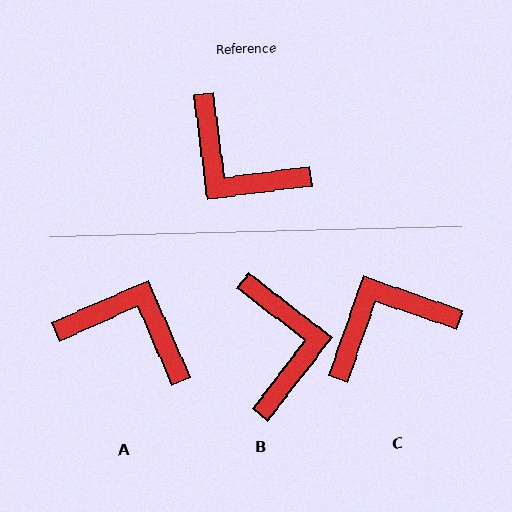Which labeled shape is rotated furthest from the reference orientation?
A, about 164 degrees away.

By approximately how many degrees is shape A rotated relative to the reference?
Approximately 164 degrees clockwise.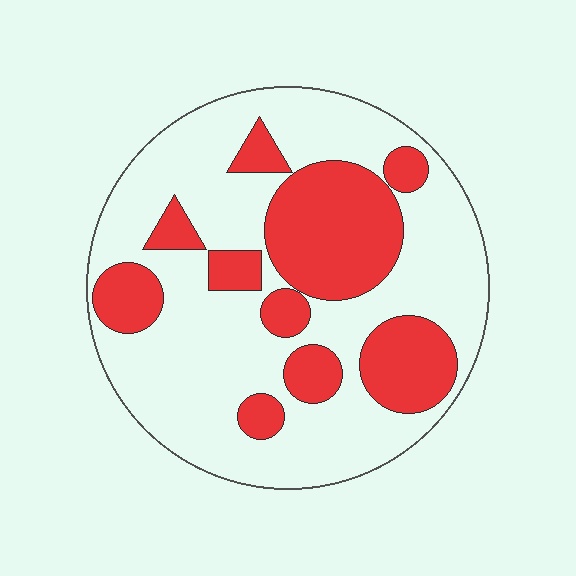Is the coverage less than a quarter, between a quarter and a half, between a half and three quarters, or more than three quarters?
Between a quarter and a half.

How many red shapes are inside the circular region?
10.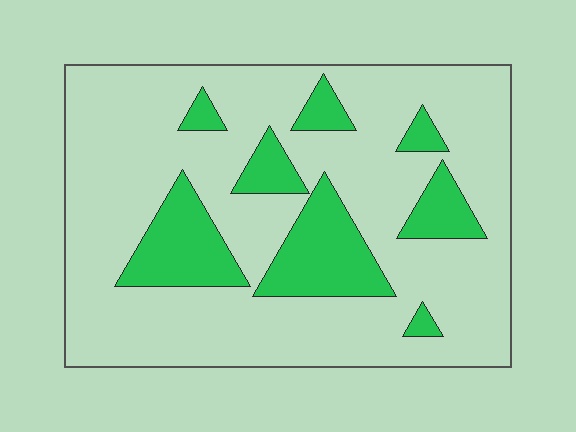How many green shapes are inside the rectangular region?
8.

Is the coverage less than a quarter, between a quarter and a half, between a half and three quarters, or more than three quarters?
Less than a quarter.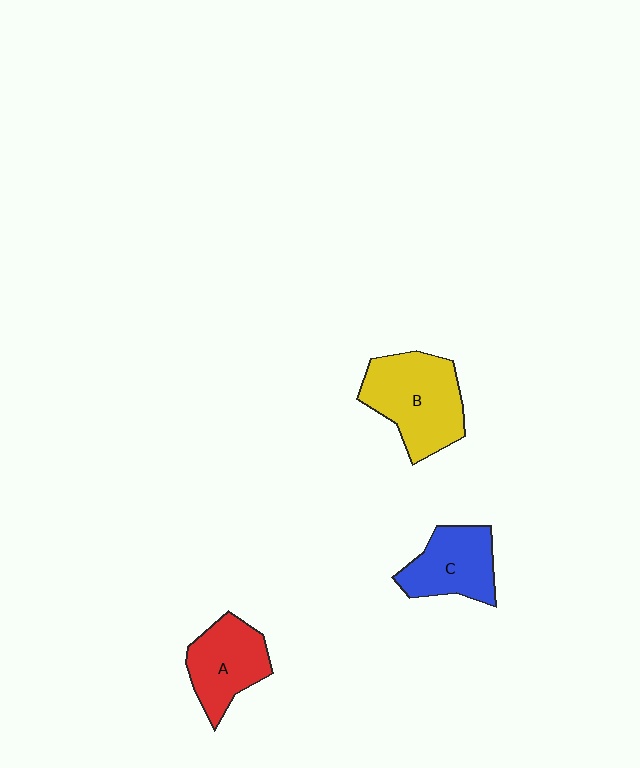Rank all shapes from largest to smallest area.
From largest to smallest: B (yellow), A (red), C (blue).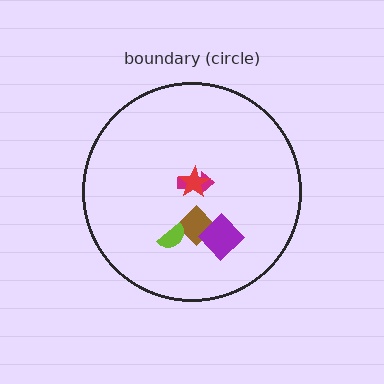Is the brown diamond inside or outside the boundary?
Inside.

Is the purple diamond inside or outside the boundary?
Inside.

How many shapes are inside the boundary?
5 inside, 0 outside.